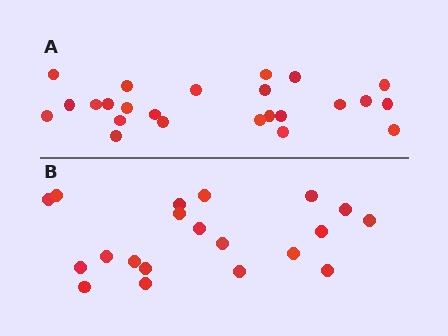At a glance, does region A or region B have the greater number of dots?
Region A (the top region) has more dots.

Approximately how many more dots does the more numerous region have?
Region A has about 4 more dots than region B.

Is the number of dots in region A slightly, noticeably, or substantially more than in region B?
Region A has only slightly more — the two regions are fairly close. The ratio is roughly 1.2 to 1.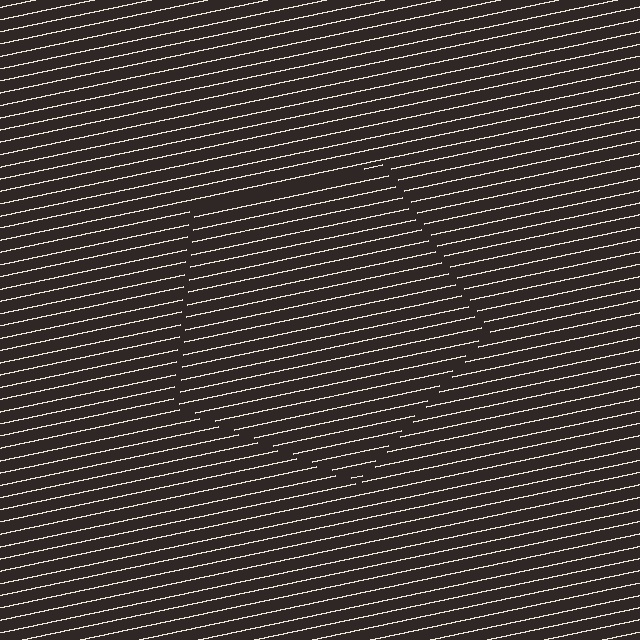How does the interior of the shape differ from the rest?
The interior of the shape contains the same grating, shifted by half a period — the contour is defined by the phase discontinuity where line-ends from the inner and outer gratings abut.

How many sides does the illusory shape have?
5 sides — the line-ends trace a pentagon.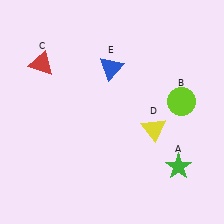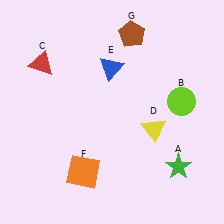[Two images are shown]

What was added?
An orange square (F), a brown pentagon (G) were added in Image 2.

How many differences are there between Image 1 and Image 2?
There are 2 differences between the two images.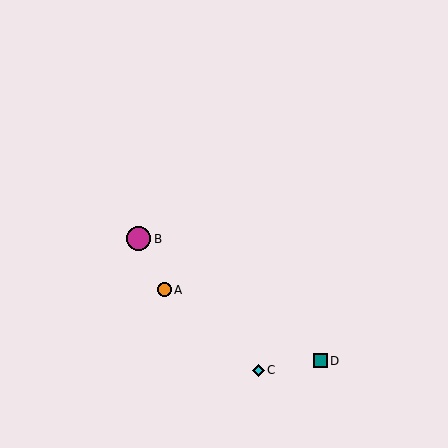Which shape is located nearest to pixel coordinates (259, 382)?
The cyan diamond (labeled C) at (258, 370) is nearest to that location.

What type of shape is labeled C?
Shape C is a cyan diamond.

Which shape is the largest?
The magenta circle (labeled B) is the largest.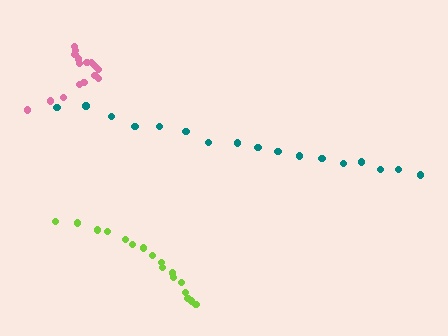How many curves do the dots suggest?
There are 3 distinct paths.